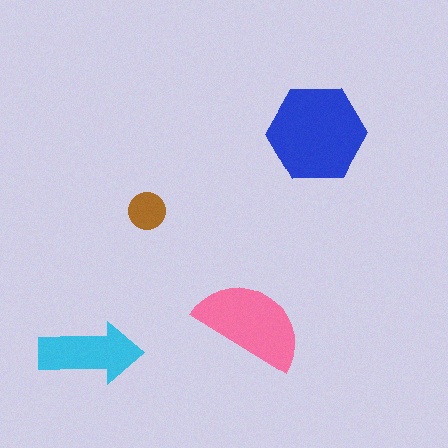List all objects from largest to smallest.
The blue hexagon, the pink semicircle, the cyan arrow, the brown circle.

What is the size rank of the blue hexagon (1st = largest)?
1st.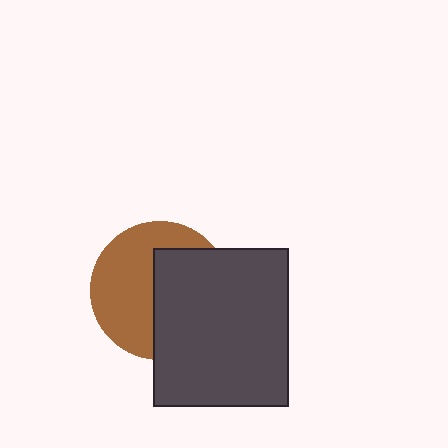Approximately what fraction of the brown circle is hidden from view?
Roughly 48% of the brown circle is hidden behind the dark gray rectangle.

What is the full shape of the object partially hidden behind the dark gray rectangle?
The partially hidden object is a brown circle.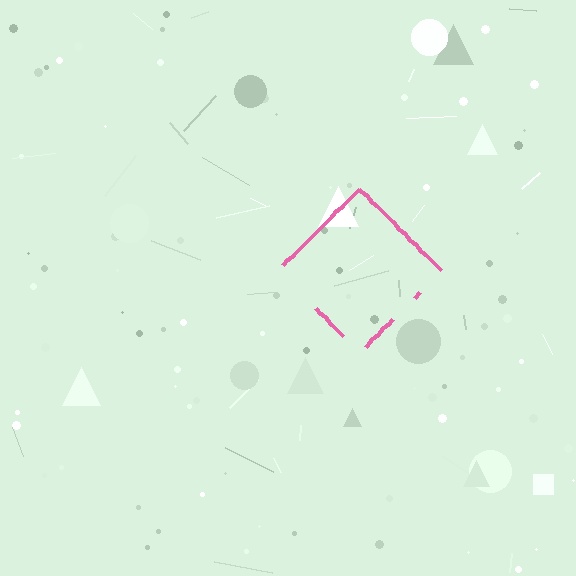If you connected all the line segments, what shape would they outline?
They would outline a diamond.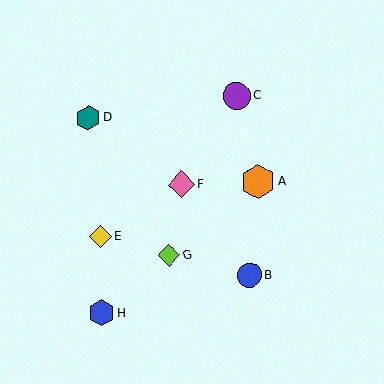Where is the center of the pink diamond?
The center of the pink diamond is at (181, 184).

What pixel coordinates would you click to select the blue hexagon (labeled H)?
Click at (101, 313) to select the blue hexagon H.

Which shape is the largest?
The orange hexagon (labeled A) is the largest.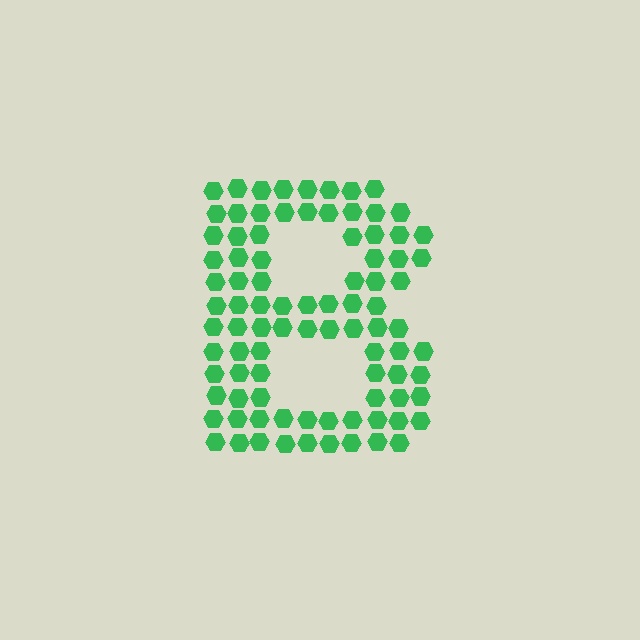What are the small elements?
The small elements are hexagons.